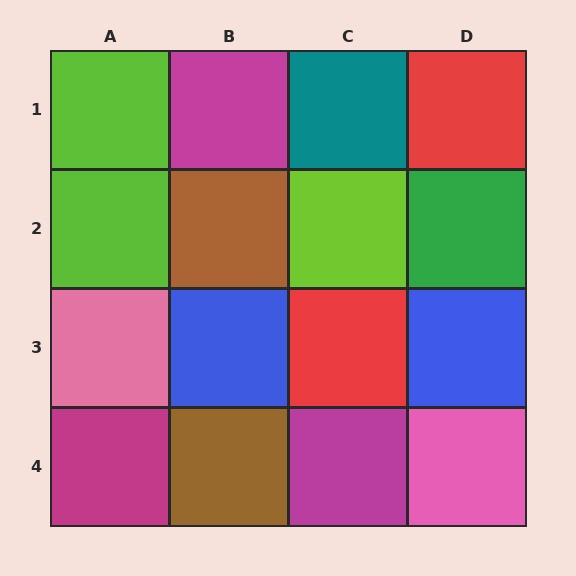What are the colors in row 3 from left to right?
Pink, blue, red, blue.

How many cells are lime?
3 cells are lime.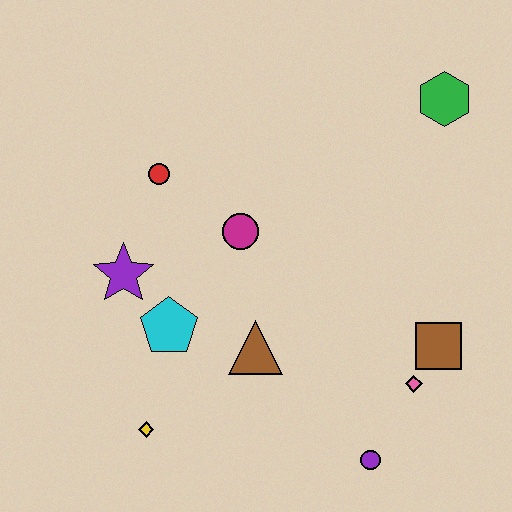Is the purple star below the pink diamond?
No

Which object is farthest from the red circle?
The purple circle is farthest from the red circle.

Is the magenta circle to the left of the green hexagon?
Yes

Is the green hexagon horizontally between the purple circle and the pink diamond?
No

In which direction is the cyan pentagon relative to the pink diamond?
The cyan pentagon is to the left of the pink diamond.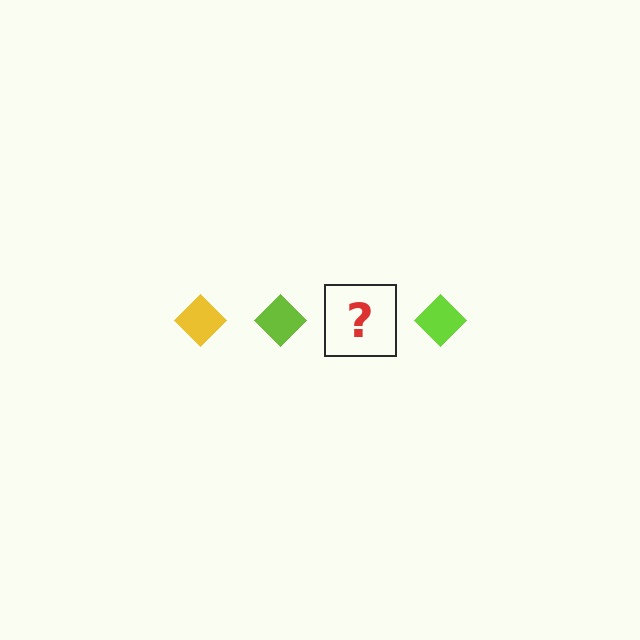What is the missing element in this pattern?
The missing element is a yellow diamond.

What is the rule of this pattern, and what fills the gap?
The rule is that the pattern cycles through yellow, lime diamonds. The gap should be filled with a yellow diamond.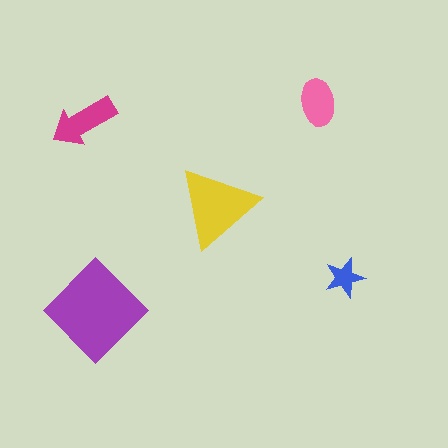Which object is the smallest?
The blue star.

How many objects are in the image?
There are 5 objects in the image.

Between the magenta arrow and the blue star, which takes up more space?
The magenta arrow.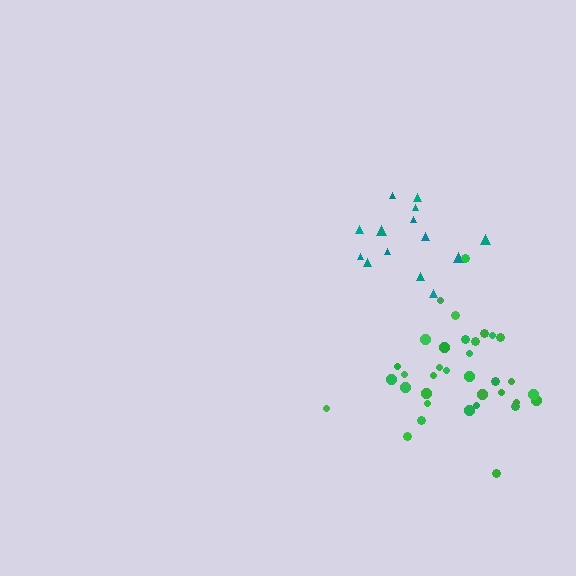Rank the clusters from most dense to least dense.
teal, green.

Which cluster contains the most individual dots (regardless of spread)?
Green (35).